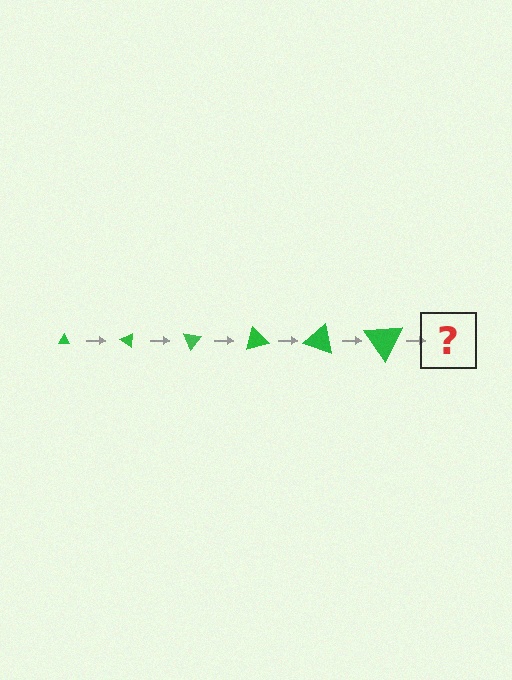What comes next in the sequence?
The next element should be a triangle, larger than the previous one and rotated 210 degrees from the start.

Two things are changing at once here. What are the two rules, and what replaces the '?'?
The two rules are that the triangle grows larger each step and it rotates 35 degrees each step. The '?' should be a triangle, larger than the previous one and rotated 210 degrees from the start.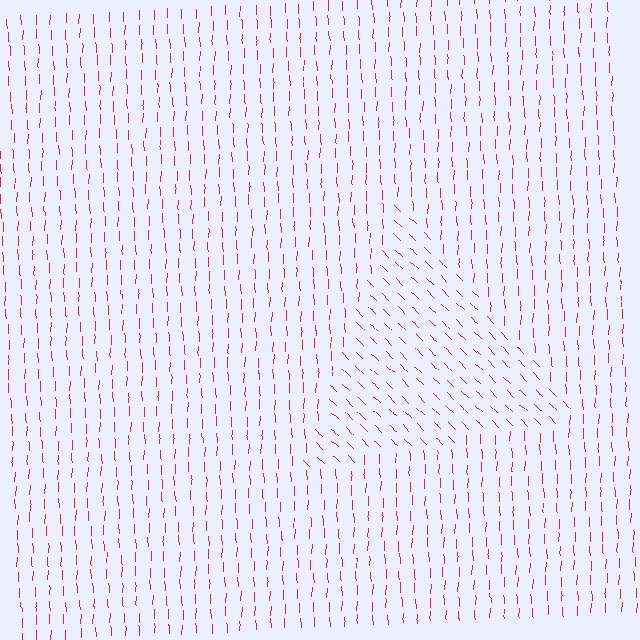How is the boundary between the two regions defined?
The boundary is defined purely by a change in line orientation (approximately 45 degrees difference). All lines are the same color and thickness.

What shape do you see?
I see a triangle.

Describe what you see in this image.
The image is filled with small red line segments. A triangle region in the image has lines oriented differently from the surrounding lines, creating a visible texture boundary.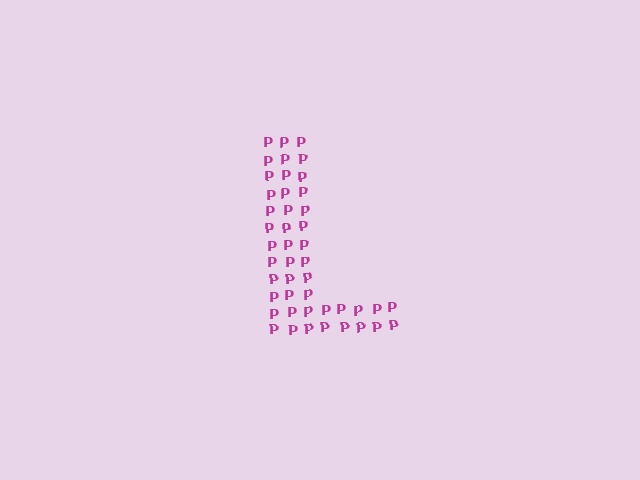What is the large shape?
The large shape is the letter L.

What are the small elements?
The small elements are letter P's.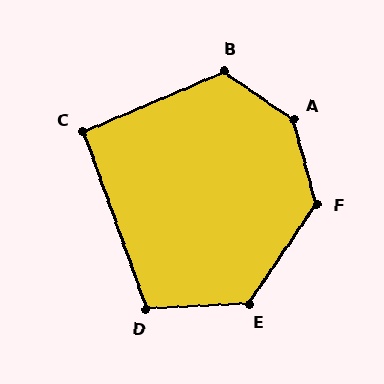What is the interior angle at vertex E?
Approximately 127 degrees (obtuse).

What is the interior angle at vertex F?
Approximately 131 degrees (obtuse).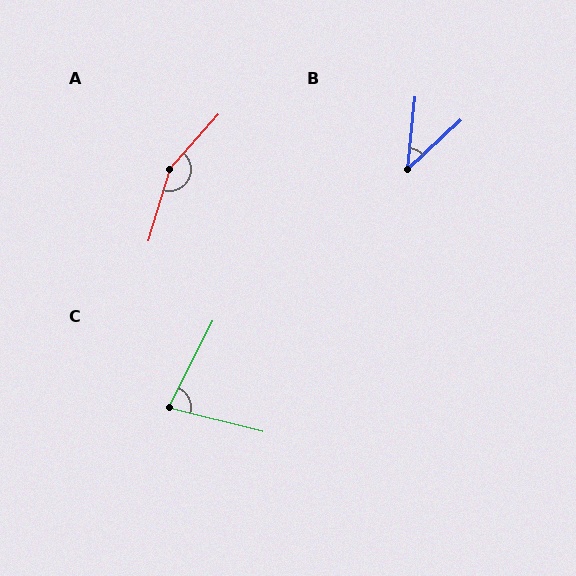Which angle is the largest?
A, at approximately 155 degrees.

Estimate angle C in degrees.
Approximately 77 degrees.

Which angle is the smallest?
B, at approximately 41 degrees.